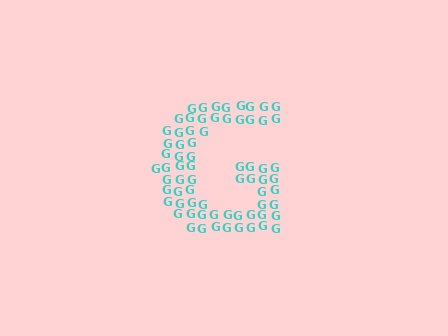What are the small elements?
The small elements are letter G's.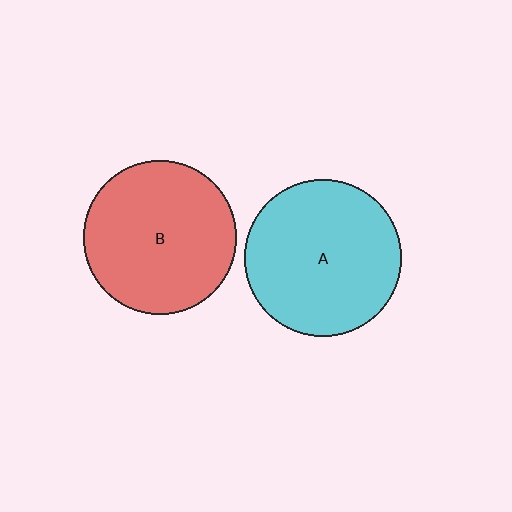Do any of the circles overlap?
No, none of the circles overlap.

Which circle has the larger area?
Circle A (cyan).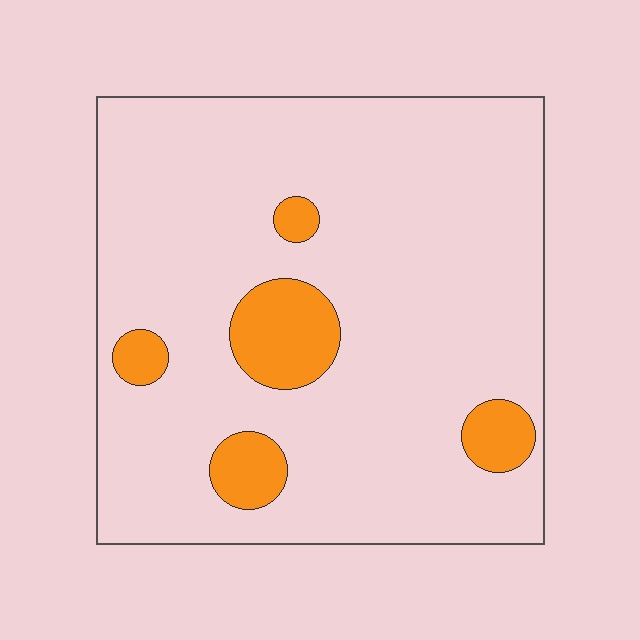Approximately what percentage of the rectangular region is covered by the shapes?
Approximately 10%.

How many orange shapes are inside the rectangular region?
5.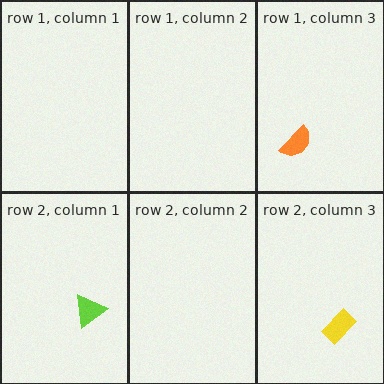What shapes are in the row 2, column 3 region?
The yellow rectangle.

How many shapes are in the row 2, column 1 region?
1.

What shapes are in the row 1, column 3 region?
The orange semicircle.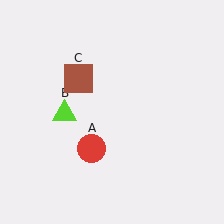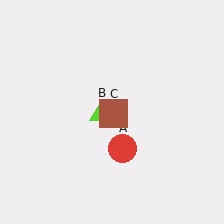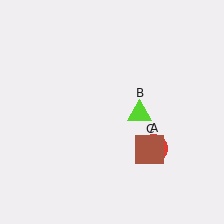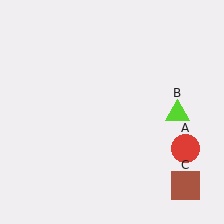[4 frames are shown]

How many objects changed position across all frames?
3 objects changed position: red circle (object A), lime triangle (object B), brown square (object C).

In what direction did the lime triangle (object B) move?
The lime triangle (object B) moved right.